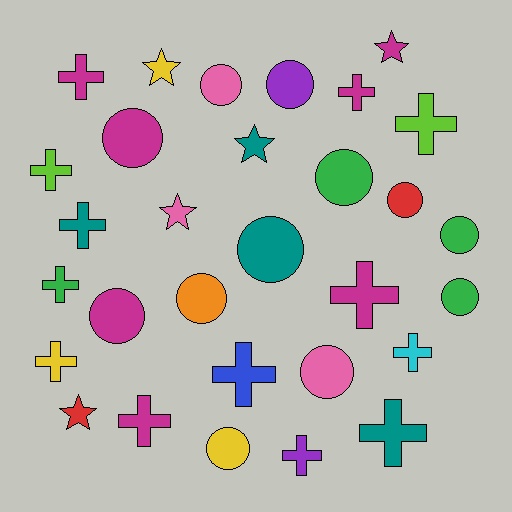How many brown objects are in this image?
There are no brown objects.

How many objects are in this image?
There are 30 objects.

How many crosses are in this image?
There are 13 crosses.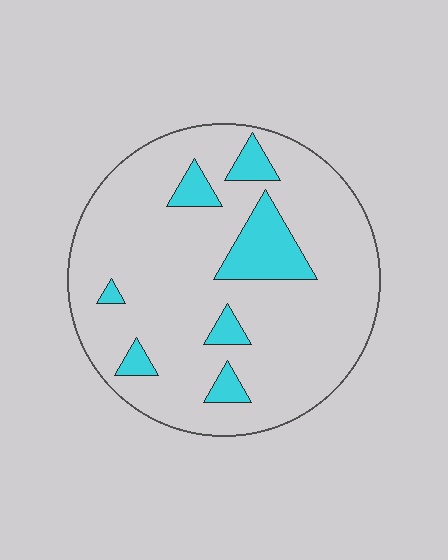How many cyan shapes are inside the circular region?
7.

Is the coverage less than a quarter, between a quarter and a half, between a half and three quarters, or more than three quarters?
Less than a quarter.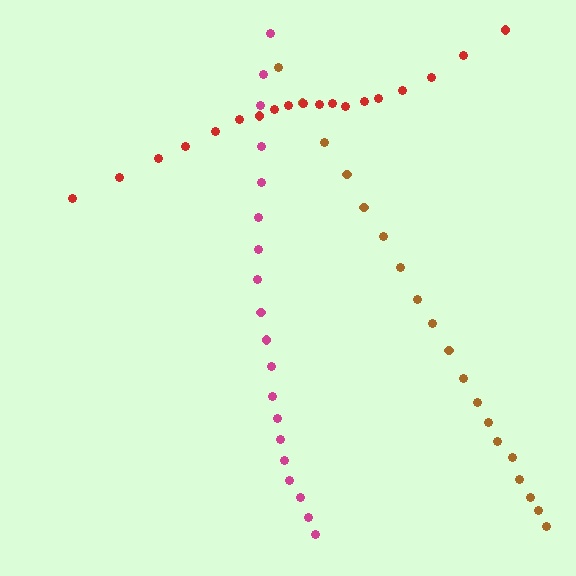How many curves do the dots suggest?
There are 3 distinct paths.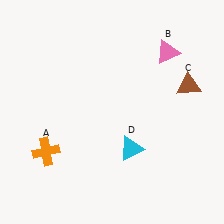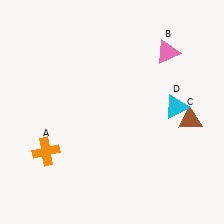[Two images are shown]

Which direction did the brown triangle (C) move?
The brown triangle (C) moved down.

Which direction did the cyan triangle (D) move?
The cyan triangle (D) moved right.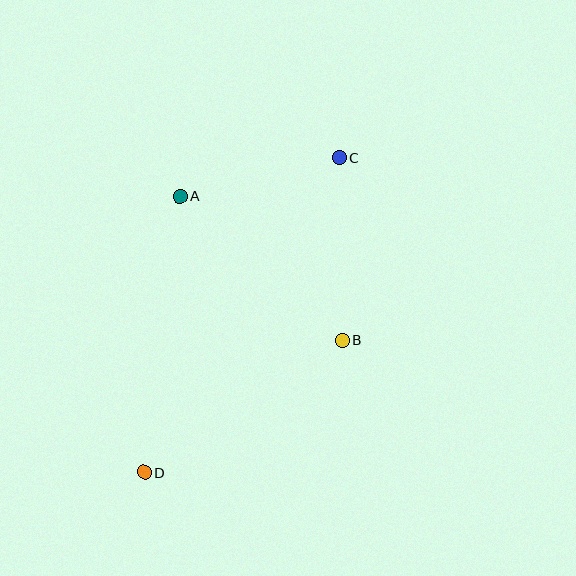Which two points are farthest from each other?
Points C and D are farthest from each other.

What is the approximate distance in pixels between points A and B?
The distance between A and B is approximately 218 pixels.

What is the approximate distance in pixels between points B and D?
The distance between B and D is approximately 238 pixels.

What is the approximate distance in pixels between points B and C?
The distance between B and C is approximately 183 pixels.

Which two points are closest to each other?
Points A and C are closest to each other.